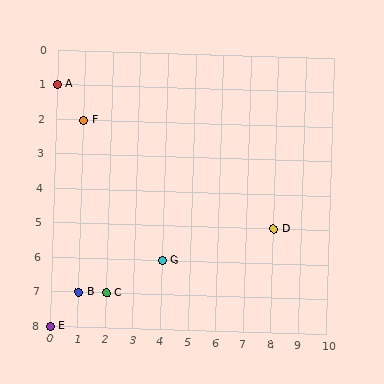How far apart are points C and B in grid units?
Points C and B are 1 column apart.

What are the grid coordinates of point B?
Point B is at grid coordinates (1, 7).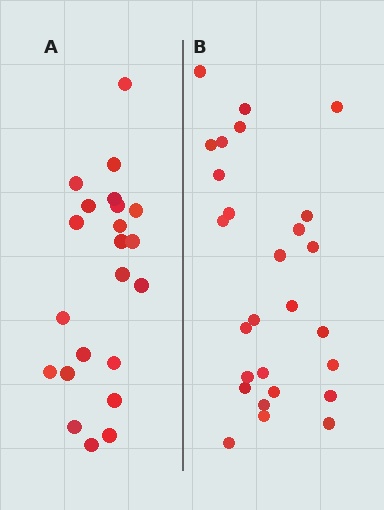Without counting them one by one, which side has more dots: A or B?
Region B (the right region) has more dots.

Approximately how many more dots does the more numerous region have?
Region B has about 5 more dots than region A.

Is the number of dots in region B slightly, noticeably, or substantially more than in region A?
Region B has only slightly more — the two regions are fairly close. The ratio is roughly 1.2 to 1.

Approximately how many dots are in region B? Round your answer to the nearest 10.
About 30 dots. (The exact count is 27, which rounds to 30.)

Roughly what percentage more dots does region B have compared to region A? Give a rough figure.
About 25% more.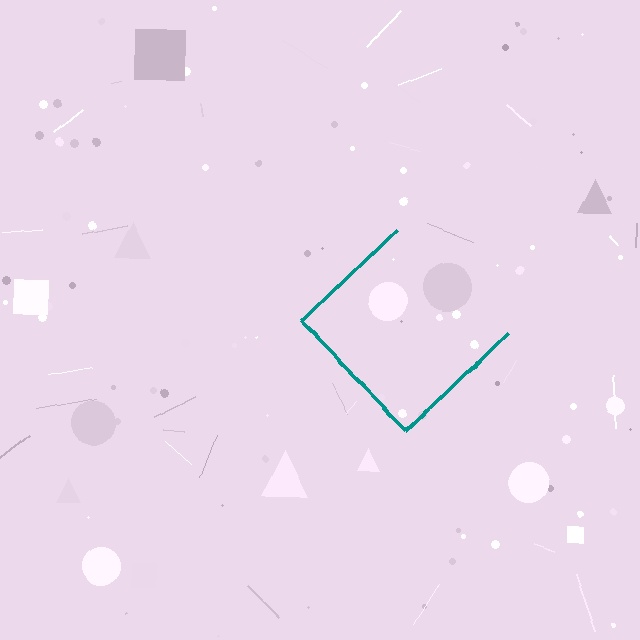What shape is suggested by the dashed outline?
The dashed outline suggests a diamond.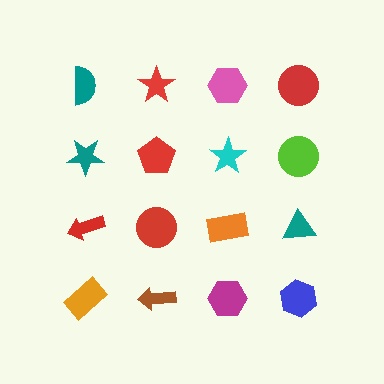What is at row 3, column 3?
An orange rectangle.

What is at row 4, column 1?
An orange rectangle.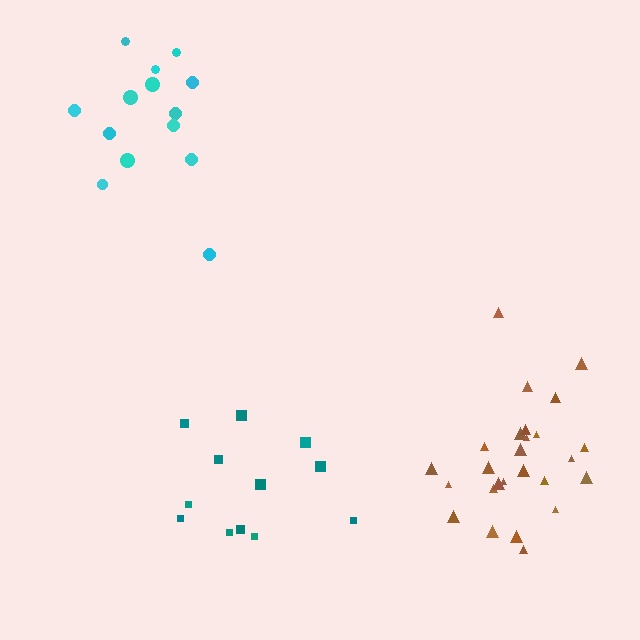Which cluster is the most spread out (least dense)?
Cyan.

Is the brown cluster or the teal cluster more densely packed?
Brown.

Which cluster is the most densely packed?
Brown.